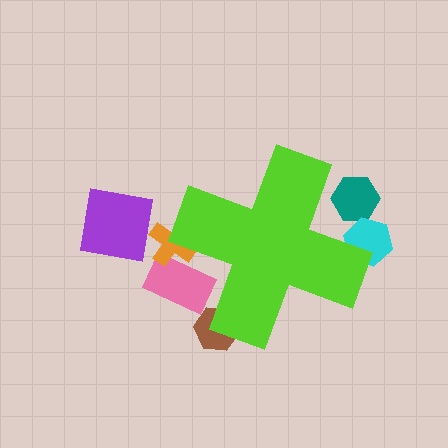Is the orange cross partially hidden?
Yes, the orange cross is partially hidden behind the lime cross.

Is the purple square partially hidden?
No, the purple square is fully visible.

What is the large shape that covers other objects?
A lime cross.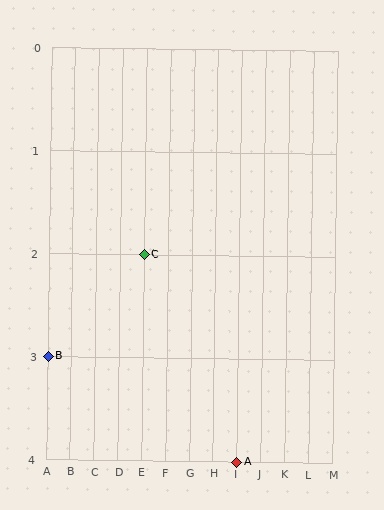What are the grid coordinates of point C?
Point C is at grid coordinates (E, 2).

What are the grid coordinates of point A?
Point A is at grid coordinates (I, 4).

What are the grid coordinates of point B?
Point B is at grid coordinates (A, 3).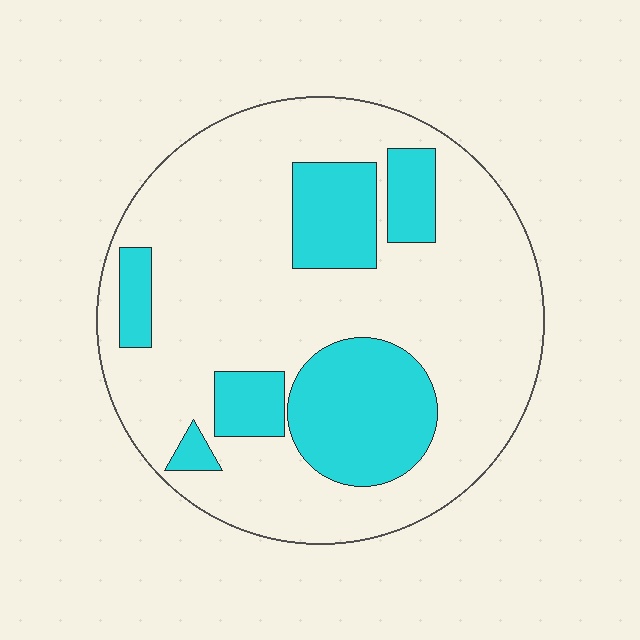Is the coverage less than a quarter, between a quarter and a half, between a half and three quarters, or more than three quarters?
Between a quarter and a half.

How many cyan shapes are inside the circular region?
6.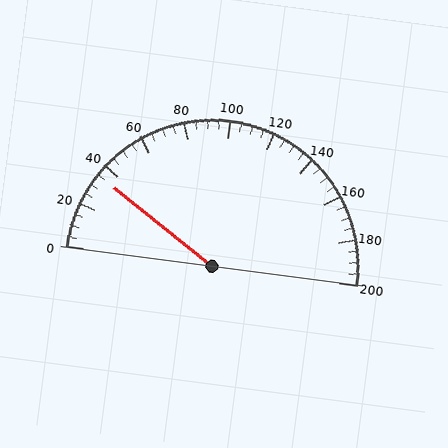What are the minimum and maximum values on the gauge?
The gauge ranges from 0 to 200.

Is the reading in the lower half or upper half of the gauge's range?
The reading is in the lower half of the range (0 to 200).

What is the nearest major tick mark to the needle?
The nearest major tick mark is 40.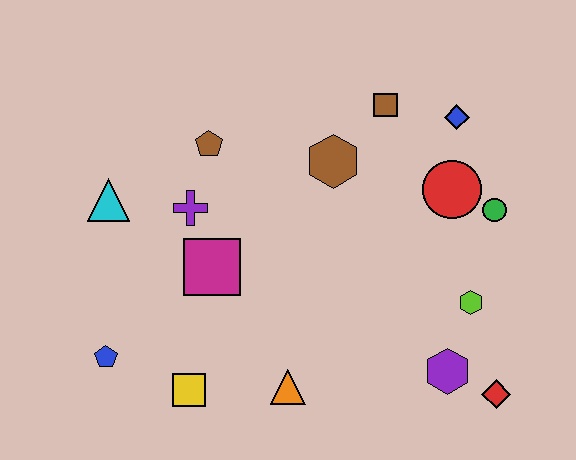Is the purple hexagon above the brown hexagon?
No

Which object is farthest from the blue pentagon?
The blue diamond is farthest from the blue pentagon.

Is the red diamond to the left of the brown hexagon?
No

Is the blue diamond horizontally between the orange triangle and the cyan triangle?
No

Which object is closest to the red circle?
The green circle is closest to the red circle.